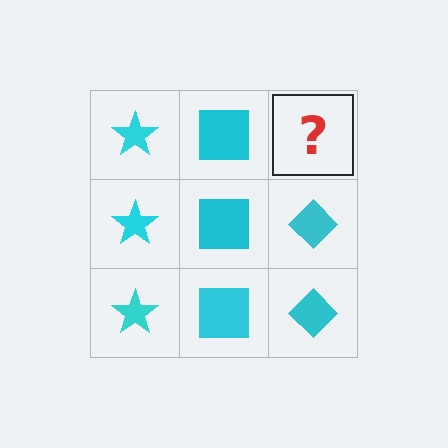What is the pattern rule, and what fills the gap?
The rule is that each column has a consistent shape. The gap should be filled with a cyan diamond.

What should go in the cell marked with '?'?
The missing cell should contain a cyan diamond.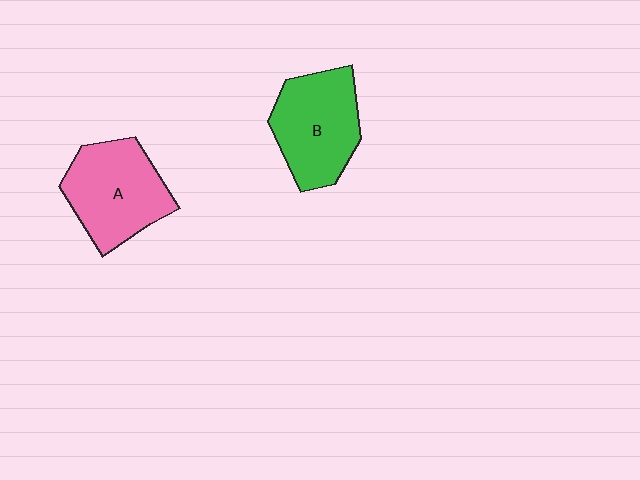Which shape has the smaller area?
Shape B (green).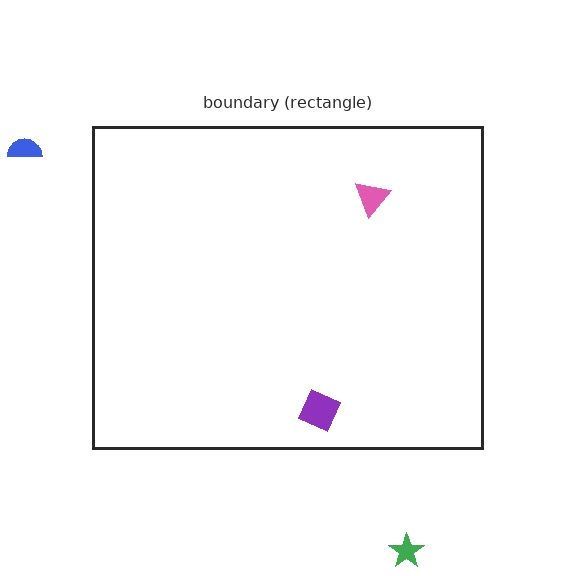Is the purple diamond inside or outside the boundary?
Inside.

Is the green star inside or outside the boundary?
Outside.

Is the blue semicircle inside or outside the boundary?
Outside.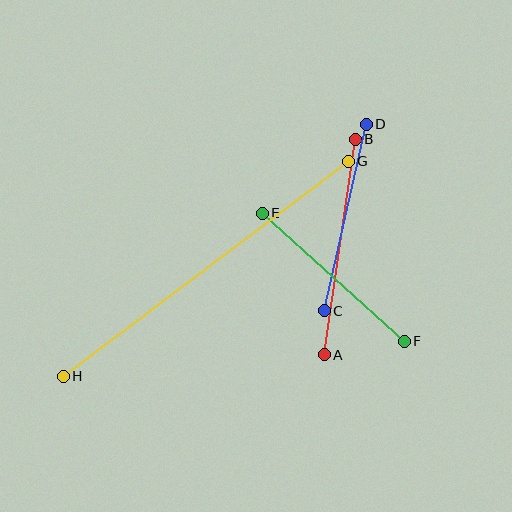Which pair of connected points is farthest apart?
Points G and H are farthest apart.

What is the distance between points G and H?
The distance is approximately 357 pixels.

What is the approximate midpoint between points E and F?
The midpoint is at approximately (333, 277) pixels.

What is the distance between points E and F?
The distance is approximately 191 pixels.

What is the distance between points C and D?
The distance is approximately 191 pixels.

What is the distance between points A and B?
The distance is approximately 218 pixels.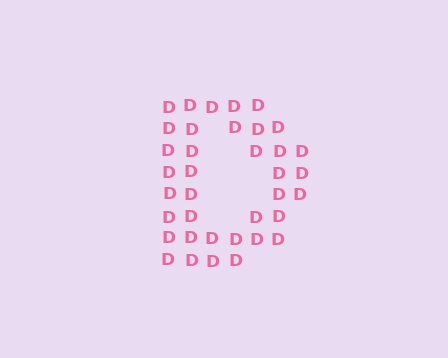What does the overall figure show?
The overall figure shows the letter D.